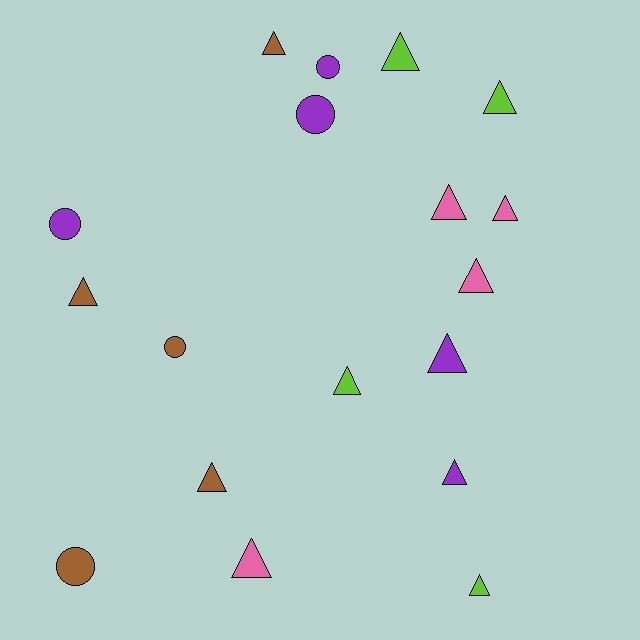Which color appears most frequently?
Purple, with 5 objects.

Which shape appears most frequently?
Triangle, with 13 objects.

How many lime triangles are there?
There are 4 lime triangles.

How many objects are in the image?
There are 18 objects.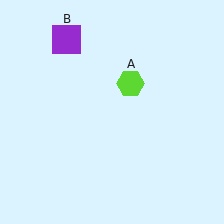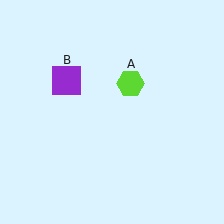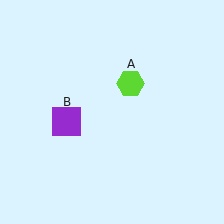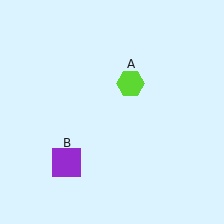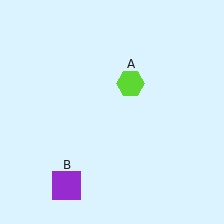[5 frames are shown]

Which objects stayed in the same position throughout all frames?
Lime hexagon (object A) remained stationary.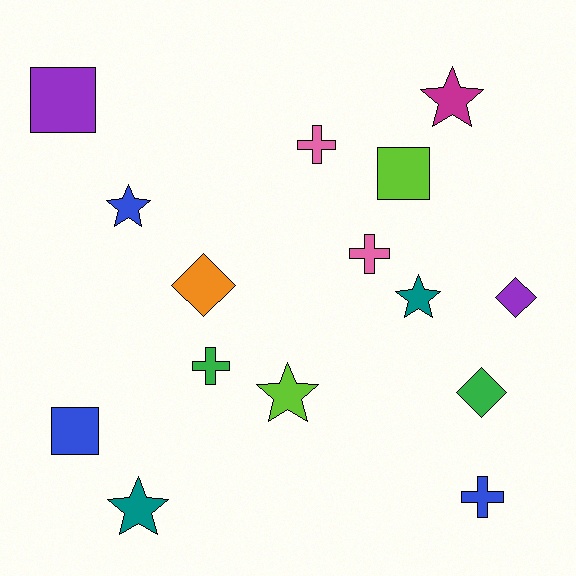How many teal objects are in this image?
There are 2 teal objects.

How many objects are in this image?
There are 15 objects.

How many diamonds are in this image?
There are 3 diamonds.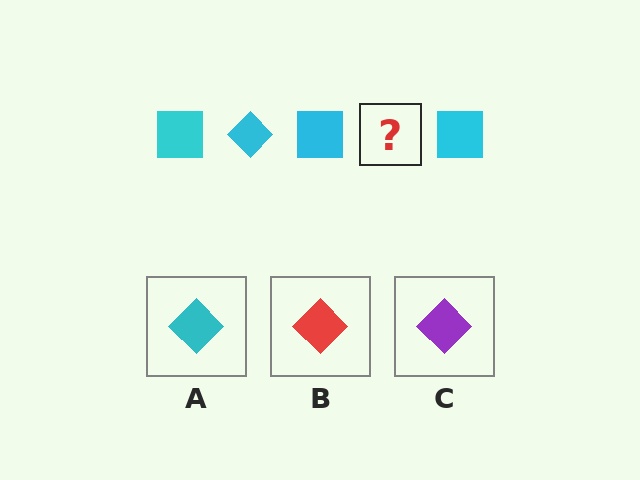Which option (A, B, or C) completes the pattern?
A.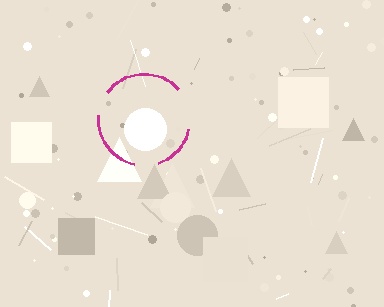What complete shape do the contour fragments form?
The contour fragments form a circle.